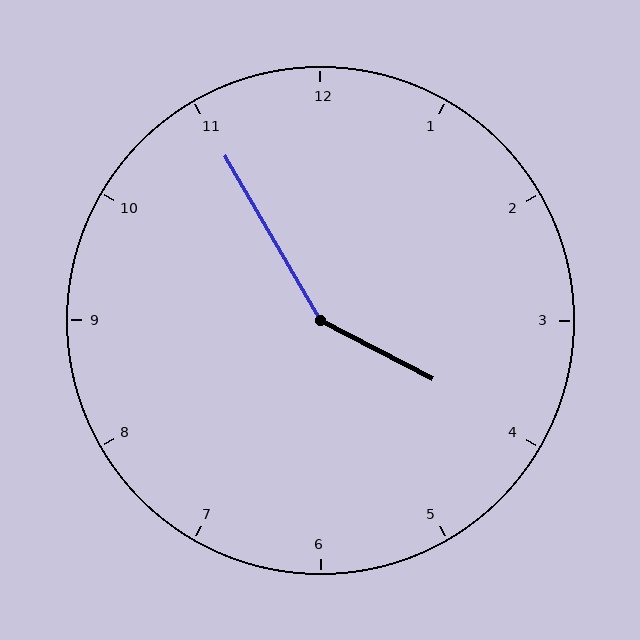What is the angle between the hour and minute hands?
Approximately 148 degrees.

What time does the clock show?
3:55.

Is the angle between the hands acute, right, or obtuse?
It is obtuse.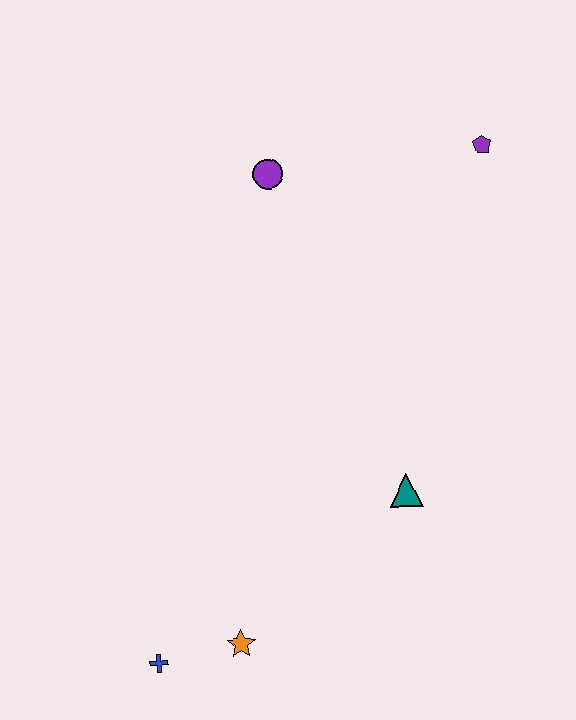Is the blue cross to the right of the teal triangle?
No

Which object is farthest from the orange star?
The purple pentagon is farthest from the orange star.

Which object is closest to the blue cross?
The orange star is closest to the blue cross.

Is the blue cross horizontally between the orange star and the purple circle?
No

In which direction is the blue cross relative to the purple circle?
The blue cross is below the purple circle.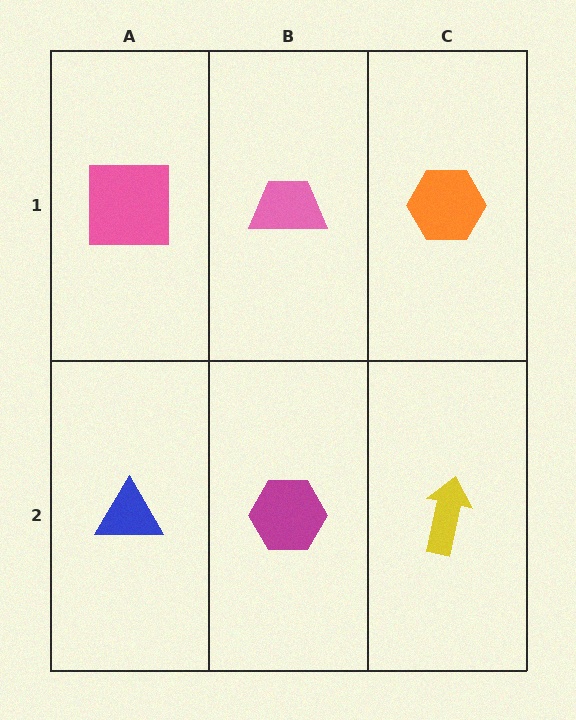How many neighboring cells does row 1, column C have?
2.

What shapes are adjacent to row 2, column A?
A pink square (row 1, column A), a magenta hexagon (row 2, column B).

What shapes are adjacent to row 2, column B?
A pink trapezoid (row 1, column B), a blue triangle (row 2, column A), a yellow arrow (row 2, column C).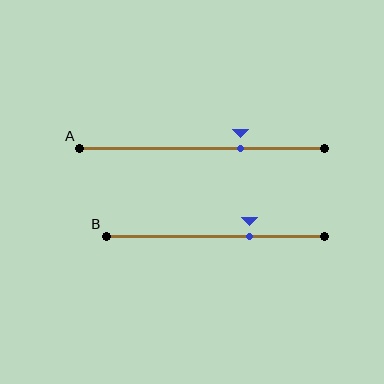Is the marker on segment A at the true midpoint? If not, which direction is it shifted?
No, the marker on segment A is shifted to the right by about 16% of the segment length.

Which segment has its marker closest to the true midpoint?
Segment B has its marker closest to the true midpoint.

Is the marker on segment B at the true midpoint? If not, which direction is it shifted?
No, the marker on segment B is shifted to the right by about 16% of the segment length.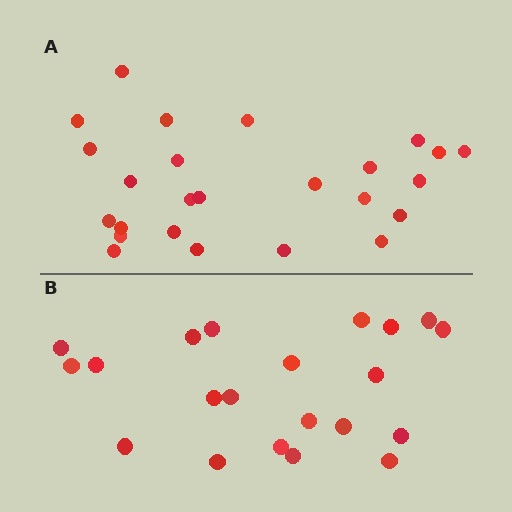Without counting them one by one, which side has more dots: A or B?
Region A (the top region) has more dots.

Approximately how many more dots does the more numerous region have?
Region A has about 4 more dots than region B.